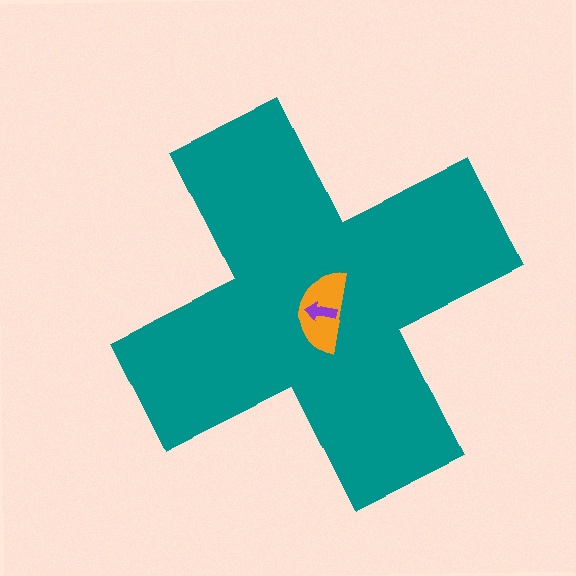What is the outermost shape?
The teal cross.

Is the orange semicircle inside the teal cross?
Yes.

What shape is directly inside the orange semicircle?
The purple arrow.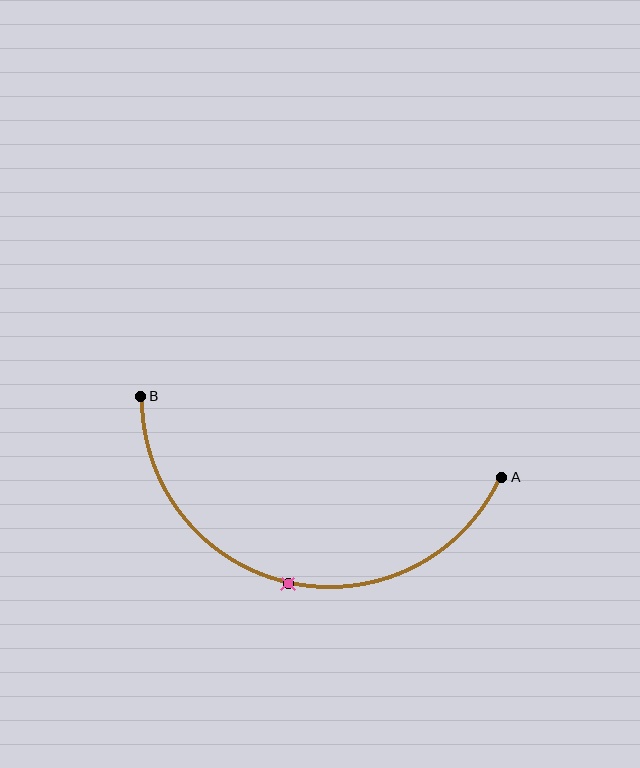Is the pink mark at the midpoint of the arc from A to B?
Yes. The pink mark lies on the arc at equal arc-length from both A and B — it is the arc midpoint.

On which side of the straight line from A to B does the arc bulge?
The arc bulges below the straight line connecting A and B.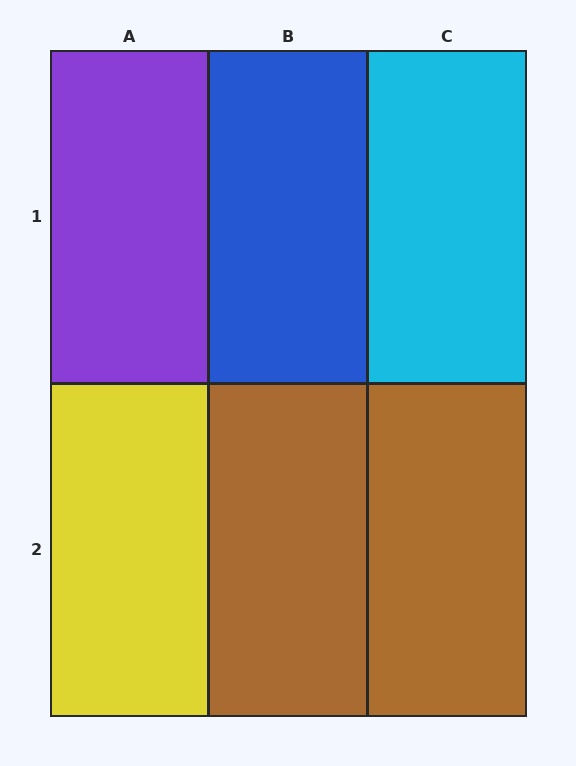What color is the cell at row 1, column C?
Cyan.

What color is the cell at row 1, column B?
Blue.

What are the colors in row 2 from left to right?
Yellow, brown, brown.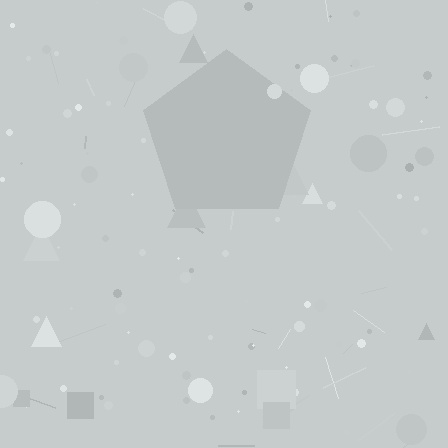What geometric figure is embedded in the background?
A pentagon is embedded in the background.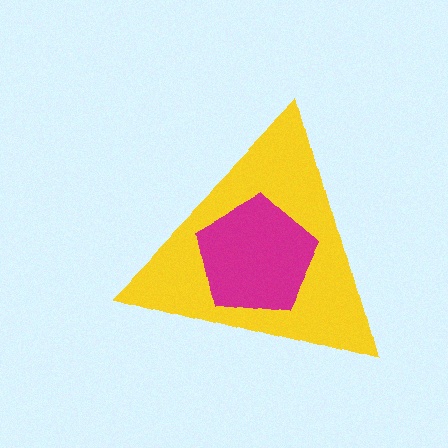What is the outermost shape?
The yellow triangle.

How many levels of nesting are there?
2.